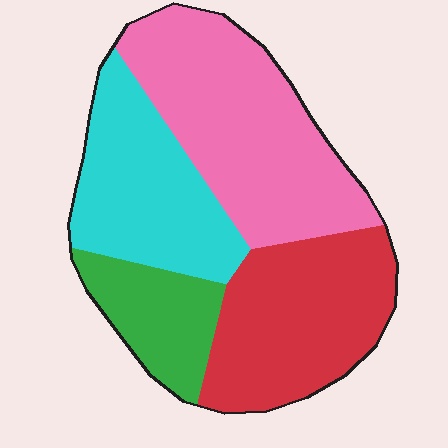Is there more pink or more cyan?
Pink.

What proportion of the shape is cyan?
Cyan covers 24% of the shape.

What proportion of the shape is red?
Red covers 28% of the shape.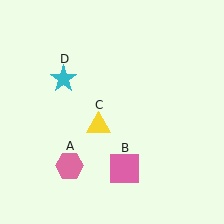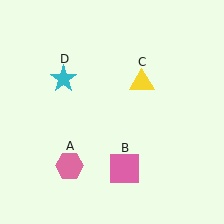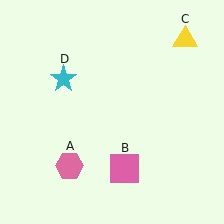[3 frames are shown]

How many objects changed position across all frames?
1 object changed position: yellow triangle (object C).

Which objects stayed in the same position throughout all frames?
Pink hexagon (object A) and pink square (object B) and cyan star (object D) remained stationary.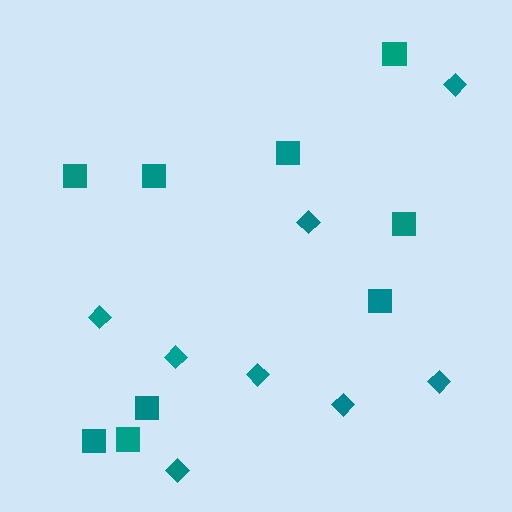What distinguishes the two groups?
There are 2 groups: one group of diamonds (8) and one group of squares (9).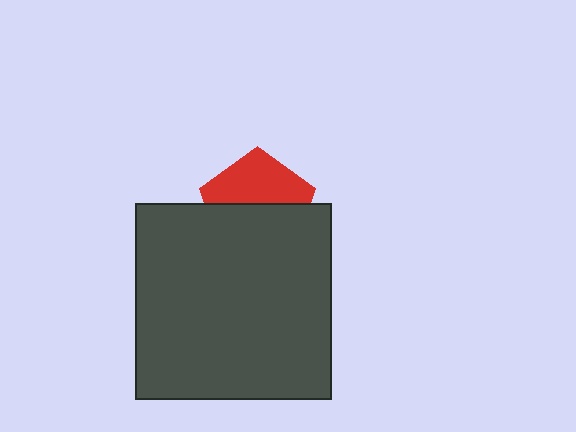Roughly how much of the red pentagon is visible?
About half of it is visible (roughly 46%).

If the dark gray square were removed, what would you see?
You would see the complete red pentagon.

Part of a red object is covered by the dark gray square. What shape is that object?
It is a pentagon.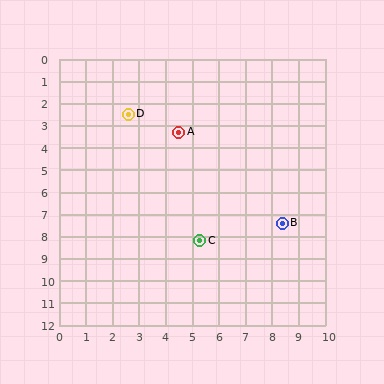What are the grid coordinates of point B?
Point B is at approximately (8.4, 7.4).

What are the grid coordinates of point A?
Point A is at approximately (4.5, 3.3).